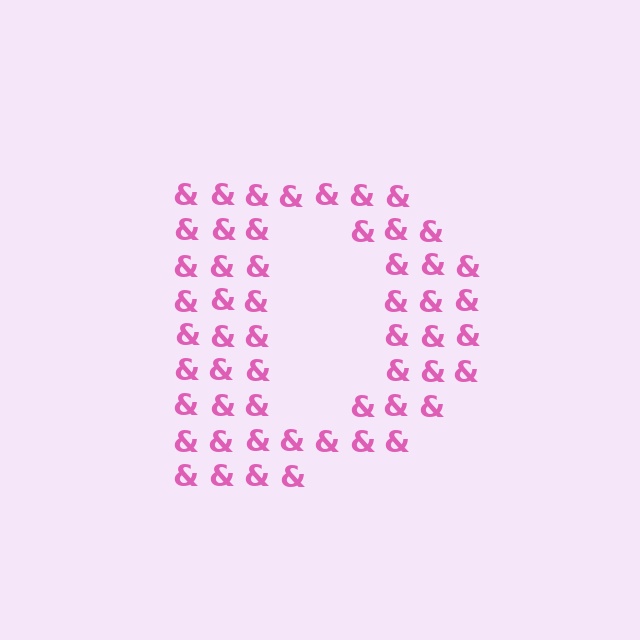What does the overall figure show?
The overall figure shows the letter D.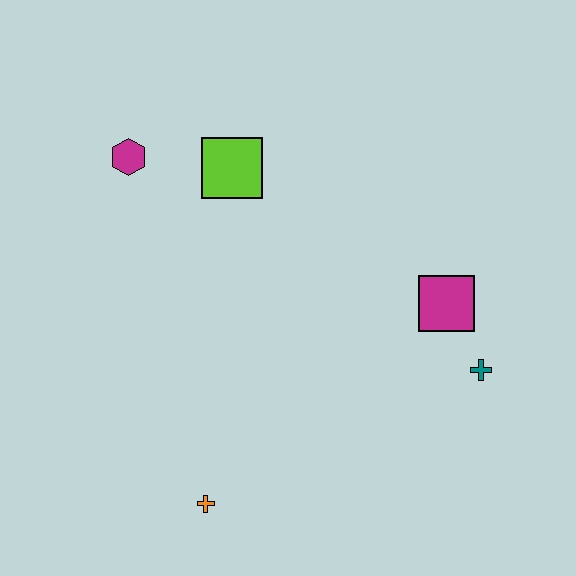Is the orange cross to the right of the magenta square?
No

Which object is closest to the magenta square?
The teal cross is closest to the magenta square.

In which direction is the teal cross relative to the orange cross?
The teal cross is to the right of the orange cross.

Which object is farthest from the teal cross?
The magenta hexagon is farthest from the teal cross.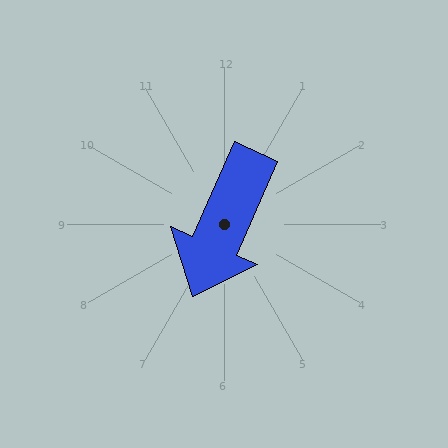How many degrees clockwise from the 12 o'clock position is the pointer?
Approximately 204 degrees.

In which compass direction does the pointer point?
Southwest.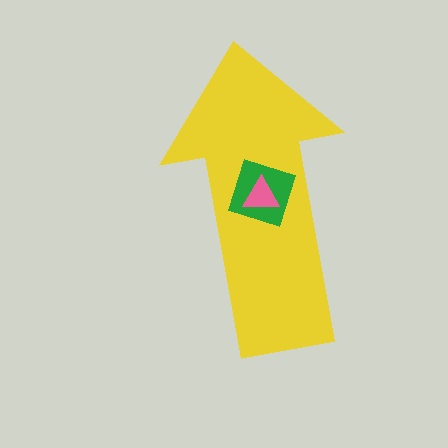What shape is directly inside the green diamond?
The pink triangle.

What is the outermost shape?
The yellow arrow.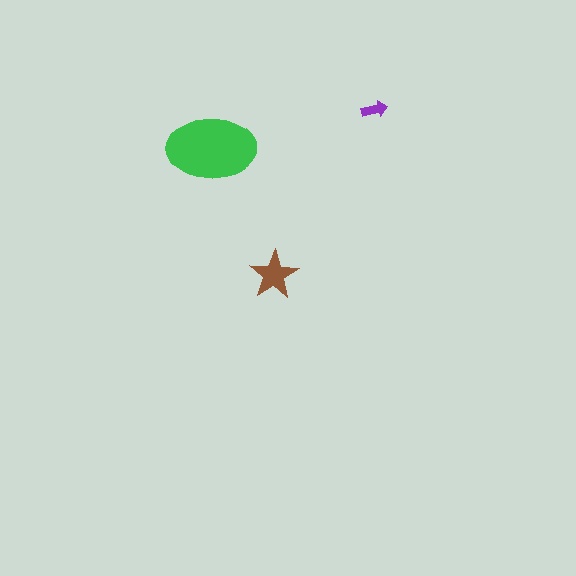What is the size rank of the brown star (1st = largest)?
2nd.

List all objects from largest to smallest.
The green ellipse, the brown star, the purple arrow.